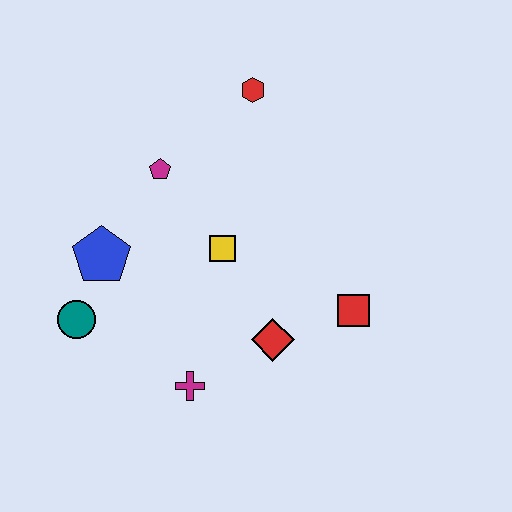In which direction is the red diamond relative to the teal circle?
The red diamond is to the right of the teal circle.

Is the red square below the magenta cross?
No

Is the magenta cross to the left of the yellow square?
Yes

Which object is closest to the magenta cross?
The red diamond is closest to the magenta cross.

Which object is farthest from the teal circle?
The red hexagon is farthest from the teal circle.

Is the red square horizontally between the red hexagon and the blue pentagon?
No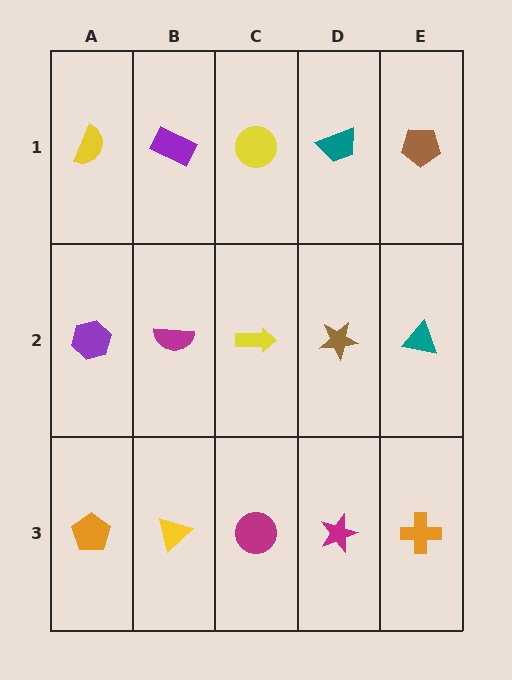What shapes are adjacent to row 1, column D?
A brown star (row 2, column D), a yellow circle (row 1, column C), a brown pentagon (row 1, column E).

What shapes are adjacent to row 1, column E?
A teal triangle (row 2, column E), a teal trapezoid (row 1, column D).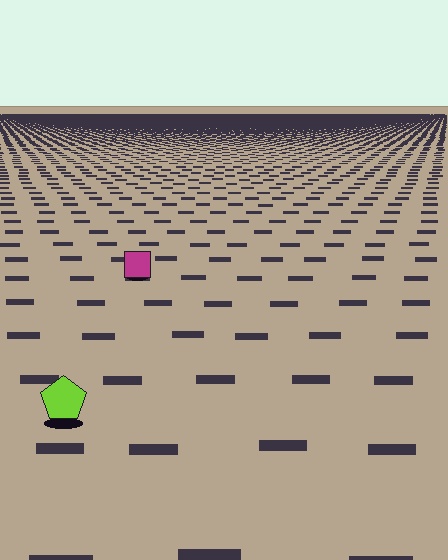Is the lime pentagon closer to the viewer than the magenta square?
Yes. The lime pentagon is closer — you can tell from the texture gradient: the ground texture is coarser near it.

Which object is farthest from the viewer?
The magenta square is farthest from the viewer. It appears smaller and the ground texture around it is denser.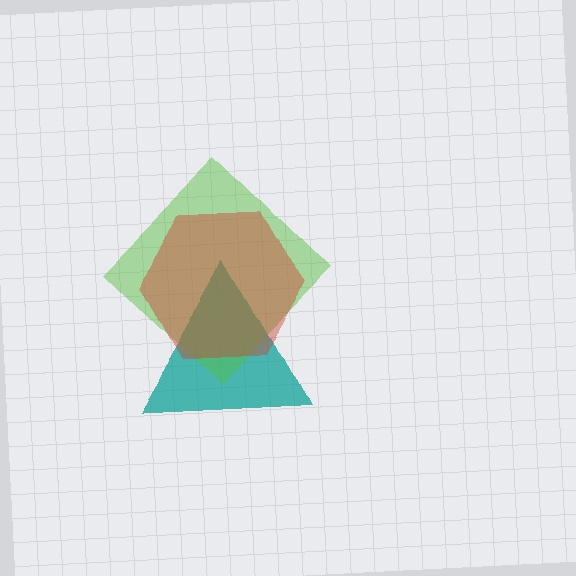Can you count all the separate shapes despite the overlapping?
Yes, there are 3 separate shapes.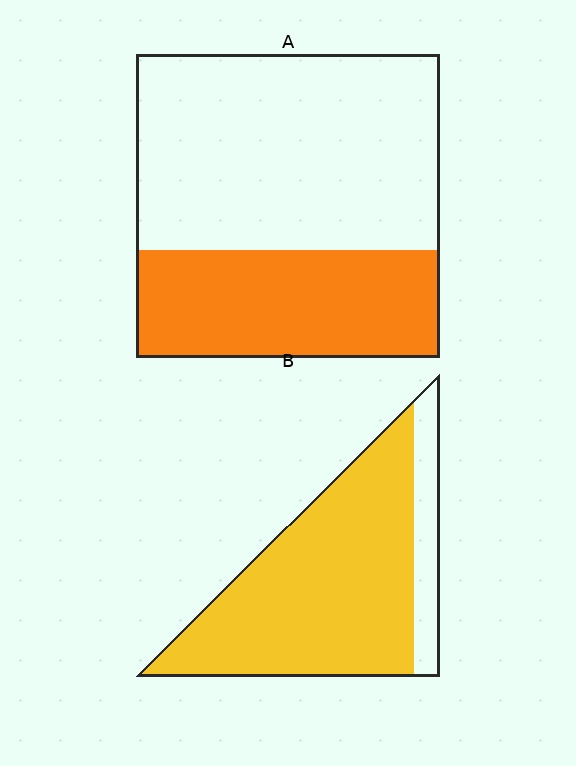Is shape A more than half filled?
No.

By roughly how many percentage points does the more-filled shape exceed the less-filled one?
By roughly 50 percentage points (B over A).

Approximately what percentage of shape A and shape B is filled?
A is approximately 35% and B is approximately 85%.